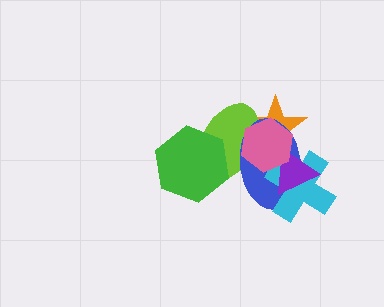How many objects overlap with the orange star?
4 objects overlap with the orange star.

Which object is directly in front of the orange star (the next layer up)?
The lime ellipse is directly in front of the orange star.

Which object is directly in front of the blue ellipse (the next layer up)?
The cyan cross is directly in front of the blue ellipse.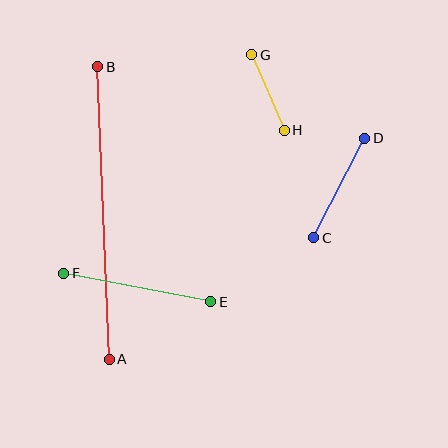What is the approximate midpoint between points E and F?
The midpoint is at approximately (137, 287) pixels.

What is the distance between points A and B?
The distance is approximately 293 pixels.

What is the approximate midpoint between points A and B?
The midpoint is at approximately (103, 213) pixels.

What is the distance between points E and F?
The distance is approximately 150 pixels.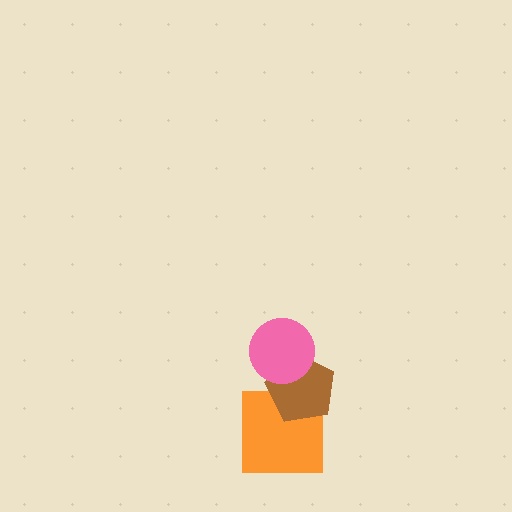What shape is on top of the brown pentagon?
The pink circle is on top of the brown pentagon.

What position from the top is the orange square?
The orange square is 3rd from the top.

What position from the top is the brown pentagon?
The brown pentagon is 2nd from the top.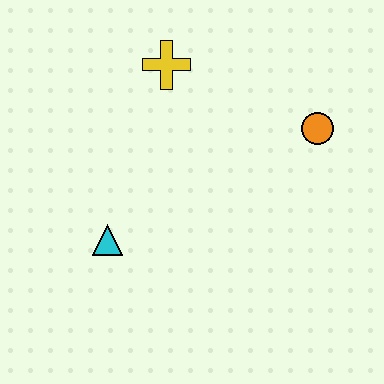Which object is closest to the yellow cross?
The orange circle is closest to the yellow cross.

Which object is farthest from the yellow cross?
The cyan triangle is farthest from the yellow cross.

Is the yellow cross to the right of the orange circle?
No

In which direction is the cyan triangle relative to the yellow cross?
The cyan triangle is below the yellow cross.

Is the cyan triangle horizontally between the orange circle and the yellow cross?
No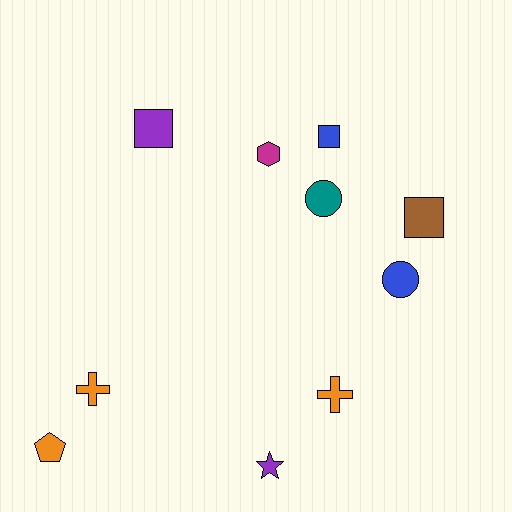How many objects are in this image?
There are 10 objects.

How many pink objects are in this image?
There are no pink objects.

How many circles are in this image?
There are 2 circles.